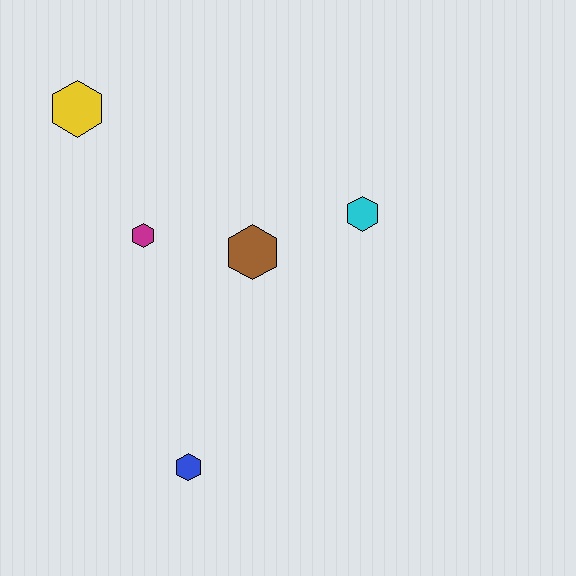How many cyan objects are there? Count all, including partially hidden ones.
There is 1 cyan object.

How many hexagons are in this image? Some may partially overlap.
There are 5 hexagons.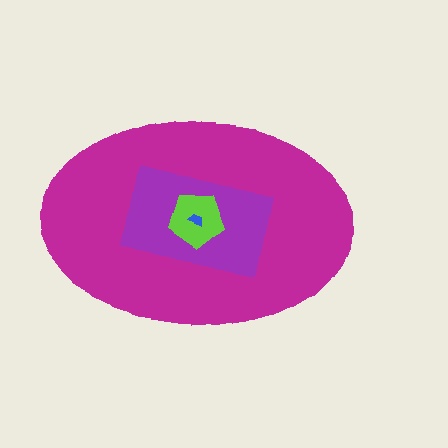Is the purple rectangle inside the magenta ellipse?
Yes.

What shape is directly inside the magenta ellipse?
The purple rectangle.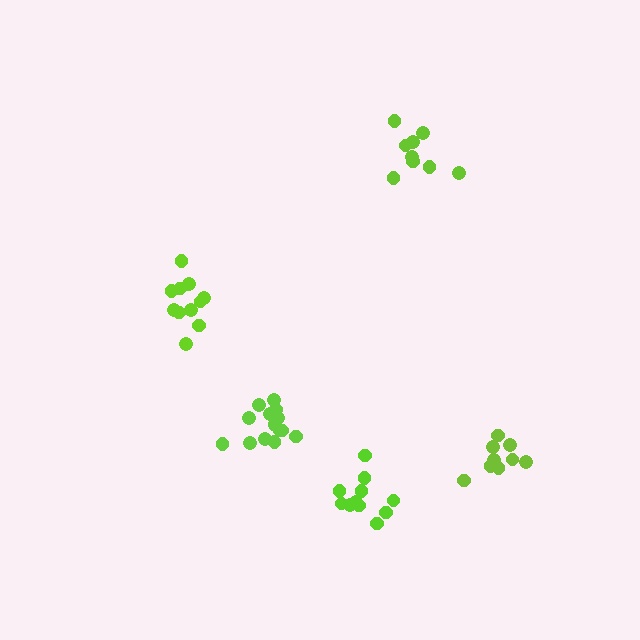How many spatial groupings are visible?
There are 5 spatial groupings.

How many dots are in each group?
Group 1: 9 dots, Group 2: 15 dots, Group 3: 11 dots, Group 4: 9 dots, Group 5: 11 dots (55 total).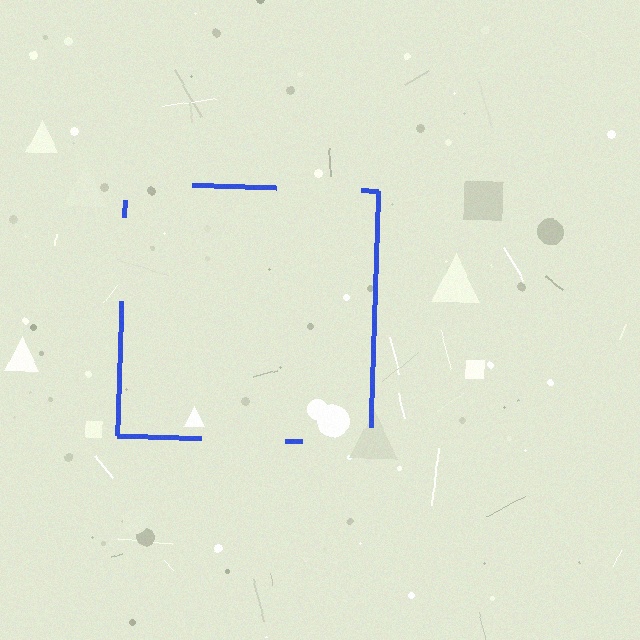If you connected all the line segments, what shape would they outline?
They would outline a square.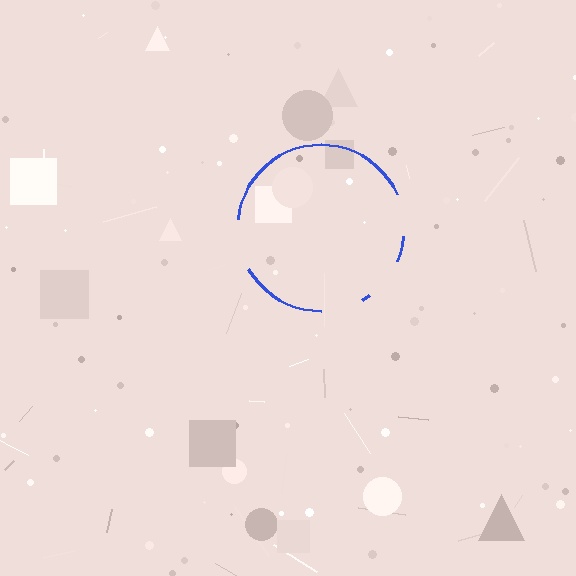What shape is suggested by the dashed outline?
The dashed outline suggests a circle.